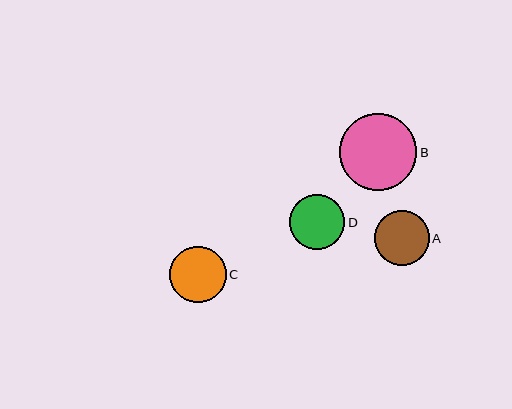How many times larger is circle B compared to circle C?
Circle B is approximately 1.4 times the size of circle C.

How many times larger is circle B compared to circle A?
Circle B is approximately 1.4 times the size of circle A.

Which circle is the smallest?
Circle A is the smallest with a size of approximately 55 pixels.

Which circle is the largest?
Circle B is the largest with a size of approximately 77 pixels.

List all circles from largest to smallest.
From largest to smallest: B, C, D, A.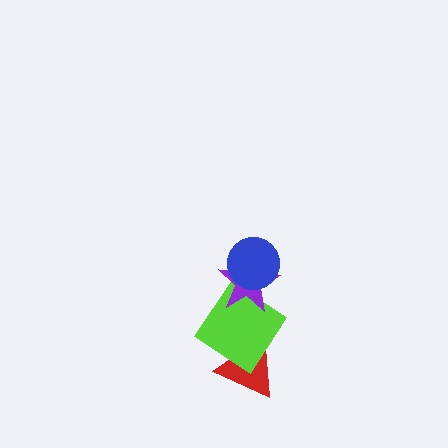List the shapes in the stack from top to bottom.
From top to bottom: the blue circle, the purple star, the lime diamond, the red triangle.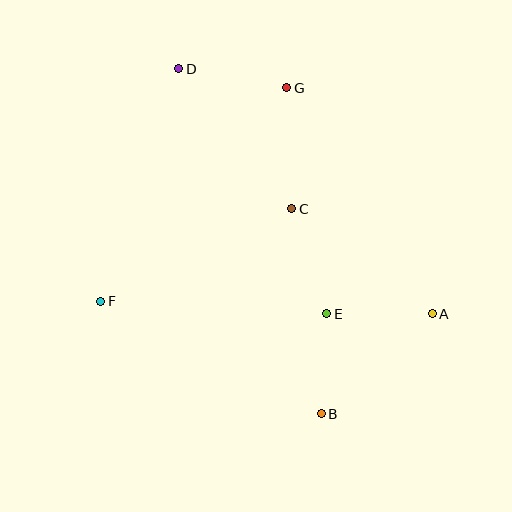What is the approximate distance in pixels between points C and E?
The distance between C and E is approximately 111 pixels.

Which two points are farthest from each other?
Points B and D are farthest from each other.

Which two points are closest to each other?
Points B and E are closest to each other.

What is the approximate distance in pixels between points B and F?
The distance between B and F is approximately 248 pixels.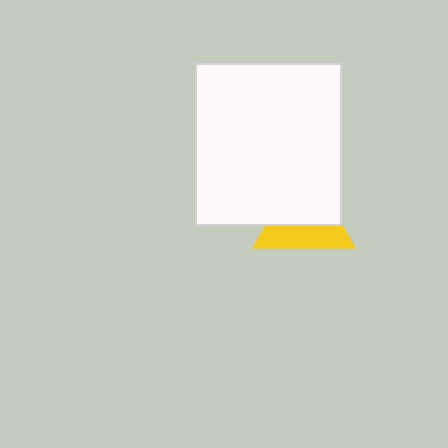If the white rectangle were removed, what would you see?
You would see the complete yellow triangle.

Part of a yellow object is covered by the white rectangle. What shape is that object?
It is a triangle.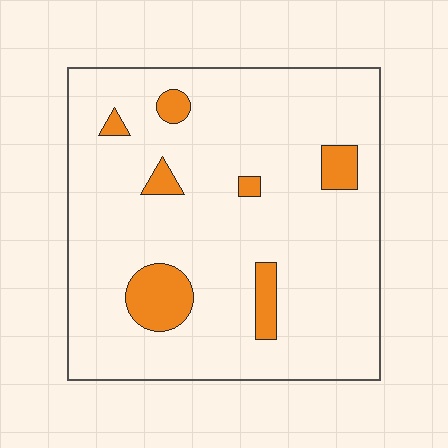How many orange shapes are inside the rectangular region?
7.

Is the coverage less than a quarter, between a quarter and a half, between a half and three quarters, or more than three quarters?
Less than a quarter.